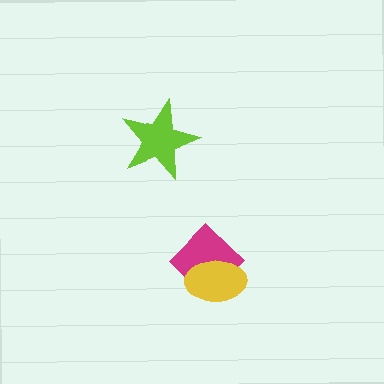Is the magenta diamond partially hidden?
Yes, it is partially covered by another shape.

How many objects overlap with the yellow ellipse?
1 object overlaps with the yellow ellipse.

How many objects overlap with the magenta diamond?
1 object overlaps with the magenta diamond.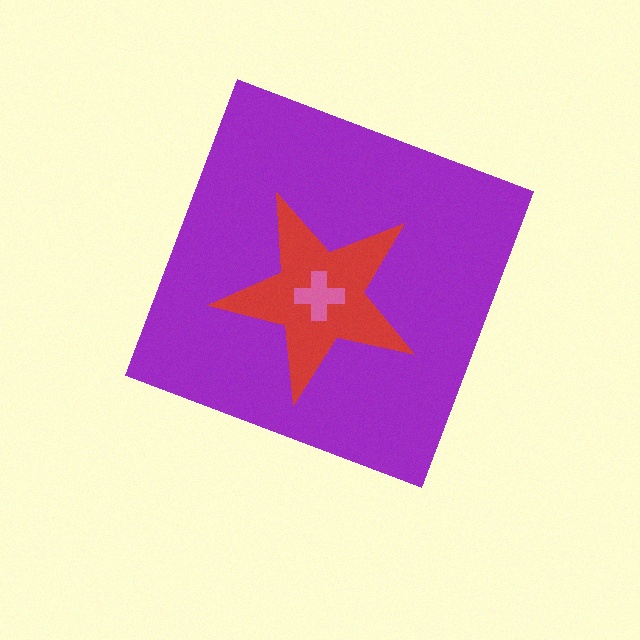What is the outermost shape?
The purple diamond.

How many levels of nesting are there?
3.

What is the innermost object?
The pink cross.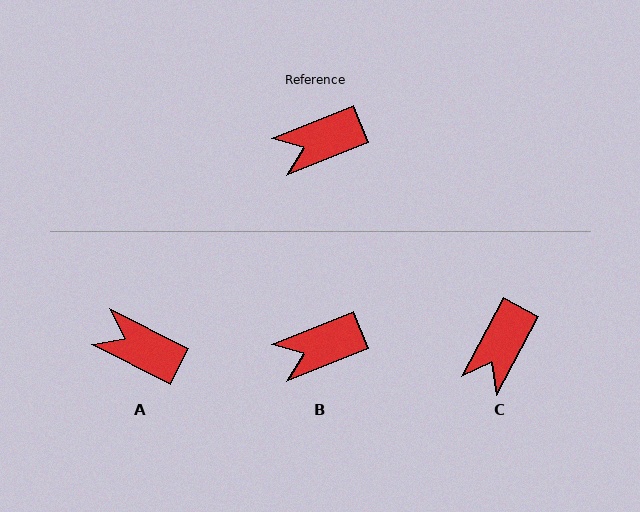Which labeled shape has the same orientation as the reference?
B.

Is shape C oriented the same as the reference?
No, it is off by about 40 degrees.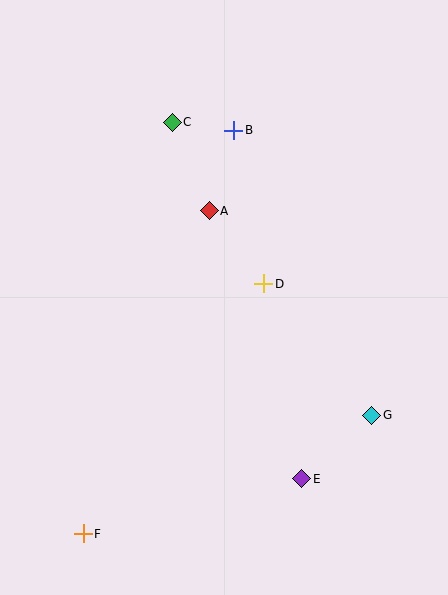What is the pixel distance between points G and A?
The distance between G and A is 261 pixels.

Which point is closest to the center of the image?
Point D at (264, 284) is closest to the center.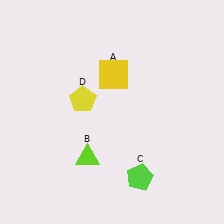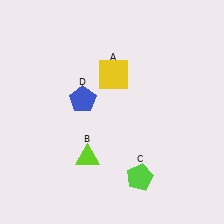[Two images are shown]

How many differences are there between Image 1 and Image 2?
There is 1 difference between the two images.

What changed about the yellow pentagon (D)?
In Image 1, D is yellow. In Image 2, it changed to blue.